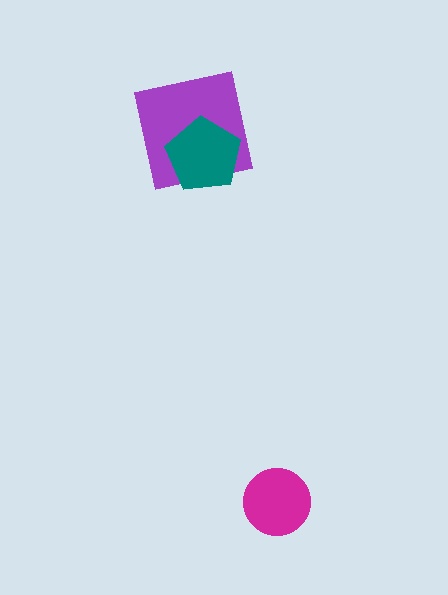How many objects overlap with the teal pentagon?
1 object overlaps with the teal pentagon.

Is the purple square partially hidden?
Yes, it is partially covered by another shape.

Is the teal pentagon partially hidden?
No, no other shape covers it.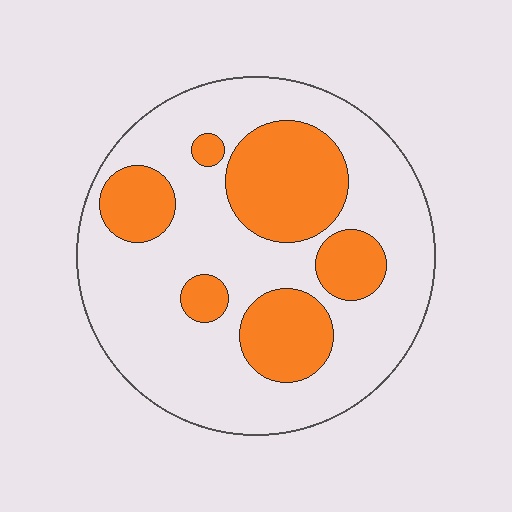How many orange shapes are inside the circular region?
6.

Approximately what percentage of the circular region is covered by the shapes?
Approximately 30%.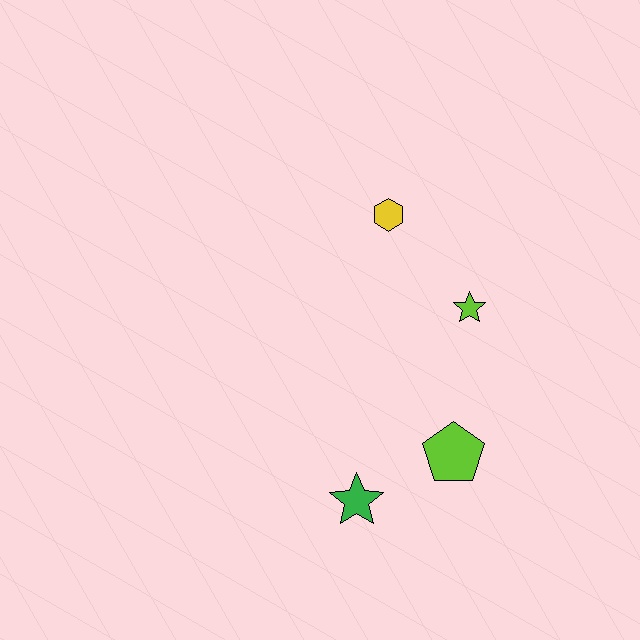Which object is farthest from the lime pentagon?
The yellow hexagon is farthest from the lime pentagon.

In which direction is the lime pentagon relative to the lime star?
The lime pentagon is below the lime star.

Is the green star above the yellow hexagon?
No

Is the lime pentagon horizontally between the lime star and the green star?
Yes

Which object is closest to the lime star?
The yellow hexagon is closest to the lime star.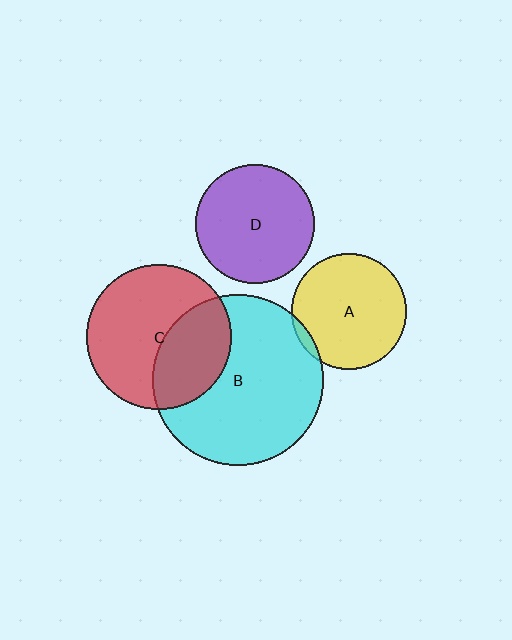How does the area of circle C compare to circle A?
Approximately 1.6 times.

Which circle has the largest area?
Circle B (cyan).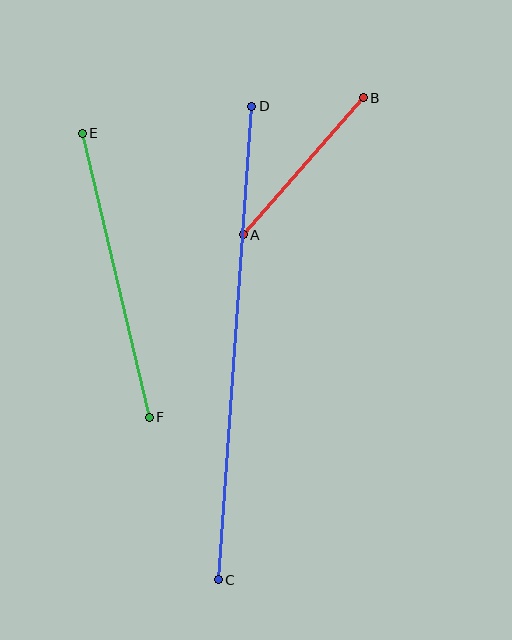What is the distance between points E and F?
The distance is approximately 292 pixels.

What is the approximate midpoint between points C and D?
The midpoint is at approximately (235, 343) pixels.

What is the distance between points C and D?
The distance is approximately 474 pixels.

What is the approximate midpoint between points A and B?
The midpoint is at approximately (303, 166) pixels.